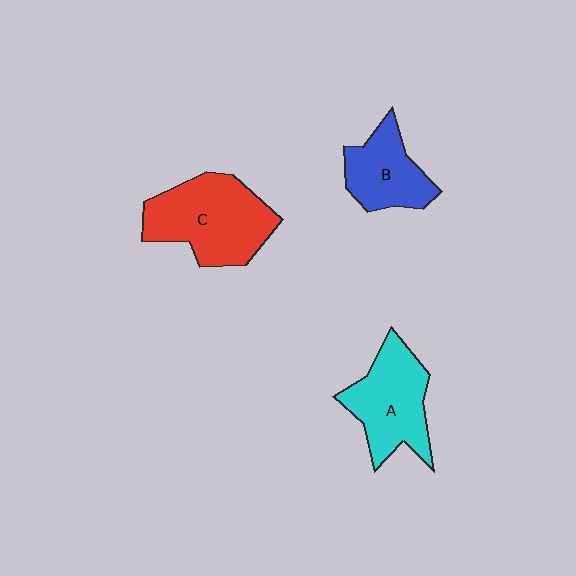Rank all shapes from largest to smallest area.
From largest to smallest: C (red), A (cyan), B (blue).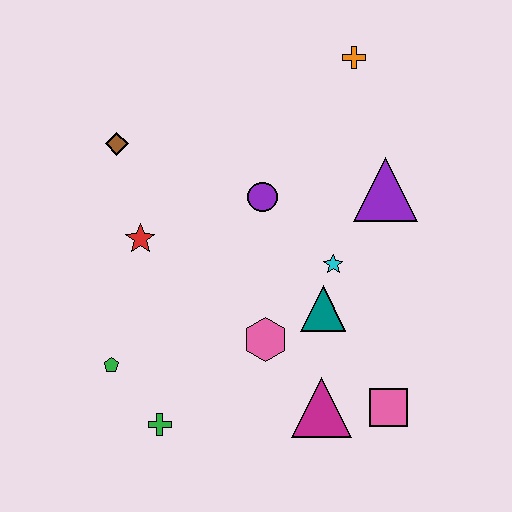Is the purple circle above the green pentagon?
Yes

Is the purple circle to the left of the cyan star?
Yes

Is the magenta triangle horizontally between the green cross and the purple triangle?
Yes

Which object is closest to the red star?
The brown diamond is closest to the red star.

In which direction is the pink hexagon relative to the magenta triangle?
The pink hexagon is above the magenta triangle.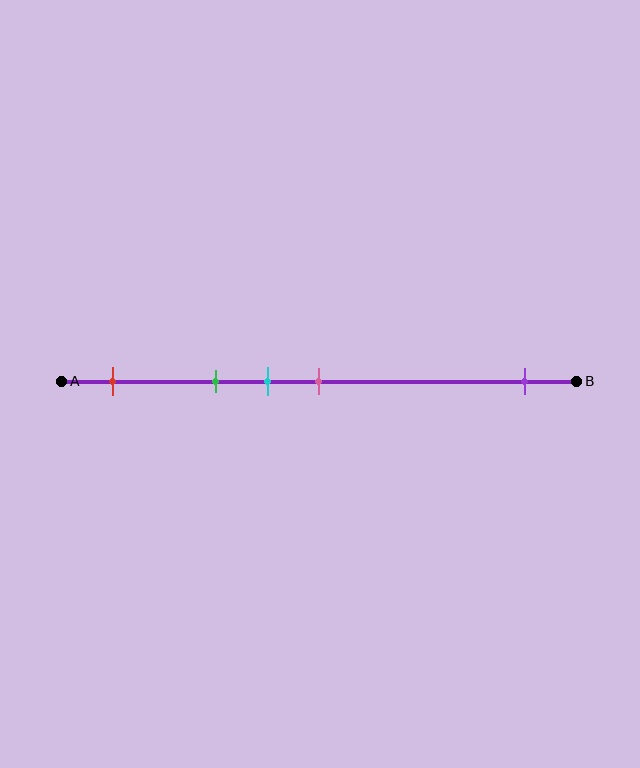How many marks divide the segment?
There are 5 marks dividing the segment.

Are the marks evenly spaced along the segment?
No, the marks are not evenly spaced.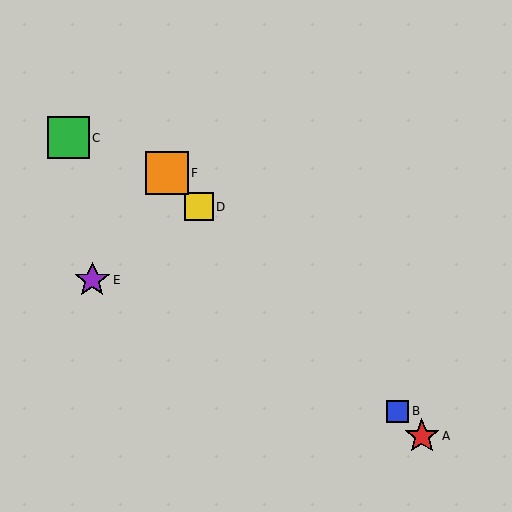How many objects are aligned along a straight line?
4 objects (A, B, D, F) are aligned along a straight line.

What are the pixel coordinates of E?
Object E is at (92, 280).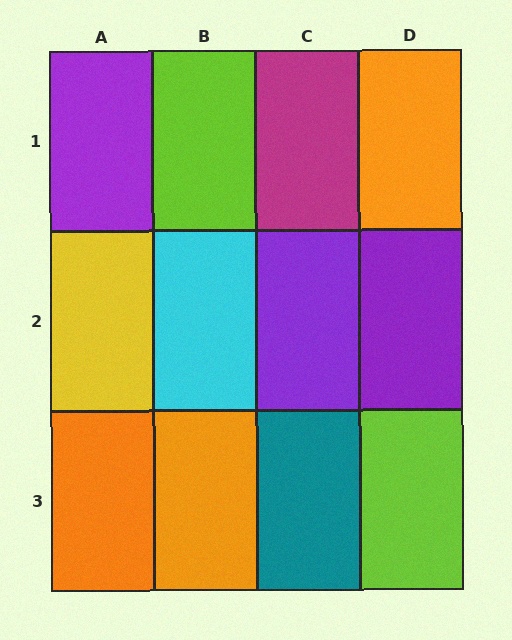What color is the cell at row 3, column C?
Teal.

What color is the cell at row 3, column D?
Lime.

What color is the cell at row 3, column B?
Orange.